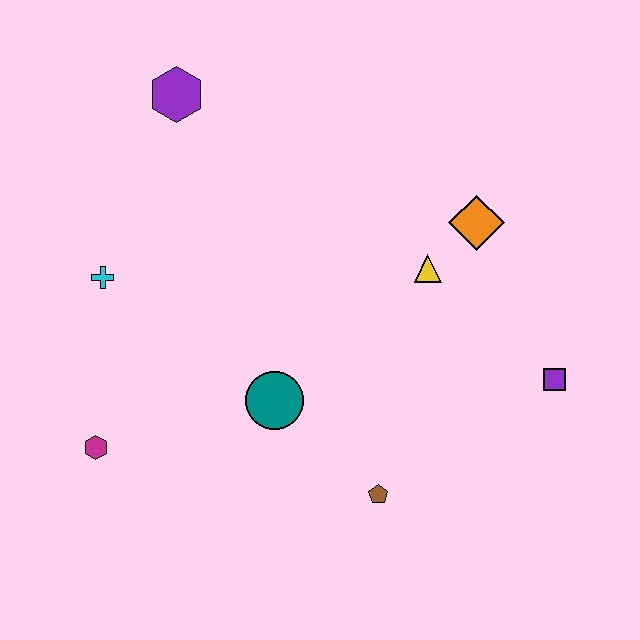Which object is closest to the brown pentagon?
The teal circle is closest to the brown pentagon.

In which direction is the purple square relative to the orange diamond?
The purple square is below the orange diamond.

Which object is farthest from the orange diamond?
The magenta hexagon is farthest from the orange diamond.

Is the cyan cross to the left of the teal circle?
Yes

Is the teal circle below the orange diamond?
Yes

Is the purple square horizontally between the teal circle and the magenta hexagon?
No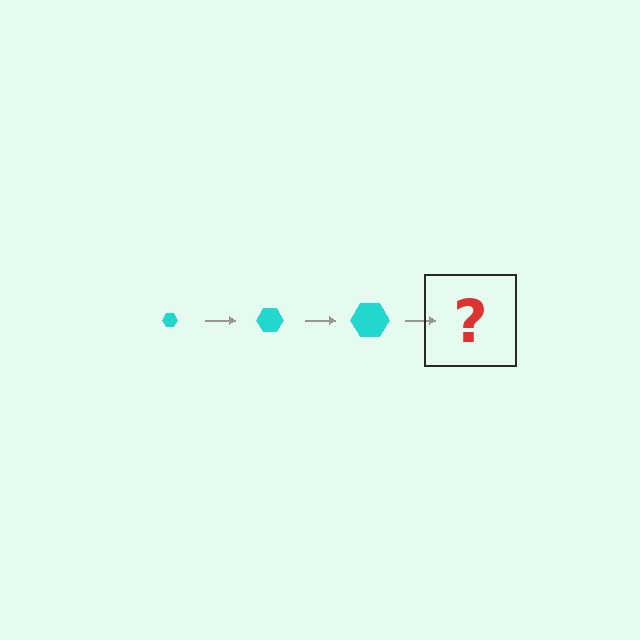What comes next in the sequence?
The next element should be a cyan hexagon, larger than the previous one.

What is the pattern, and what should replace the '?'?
The pattern is that the hexagon gets progressively larger each step. The '?' should be a cyan hexagon, larger than the previous one.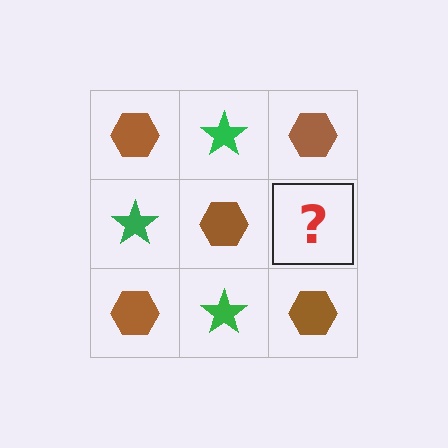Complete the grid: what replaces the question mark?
The question mark should be replaced with a green star.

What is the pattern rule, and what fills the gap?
The rule is that it alternates brown hexagon and green star in a checkerboard pattern. The gap should be filled with a green star.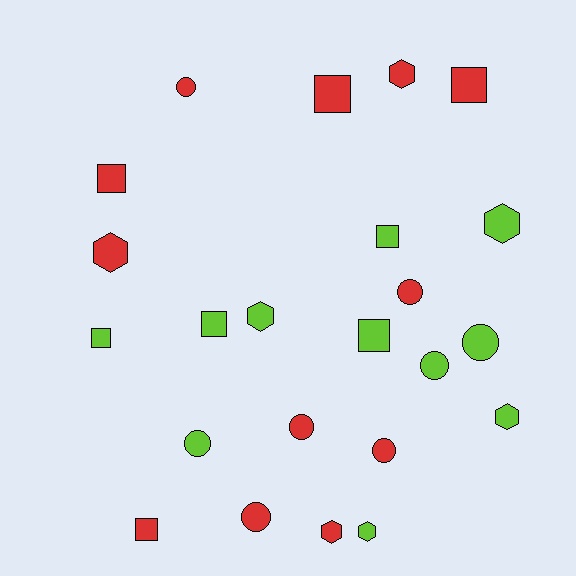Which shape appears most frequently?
Square, with 8 objects.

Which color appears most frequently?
Red, with 12 objects.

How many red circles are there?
There are 5 red circles.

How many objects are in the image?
There are 23 objects.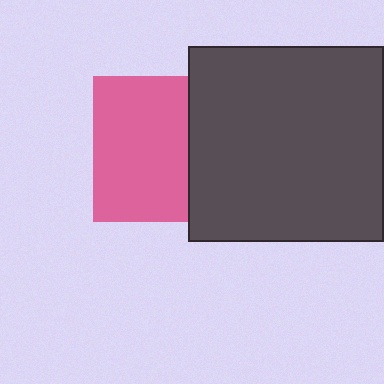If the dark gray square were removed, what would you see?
You would see the complete pink square.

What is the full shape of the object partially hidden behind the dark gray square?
The partially hidden object is a pink square.